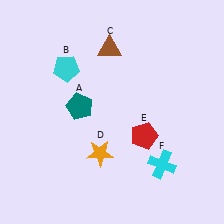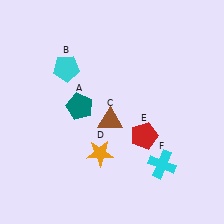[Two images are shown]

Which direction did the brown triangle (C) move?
The brown triangle (C) moved down.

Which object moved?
The brown triangle (C) moved down.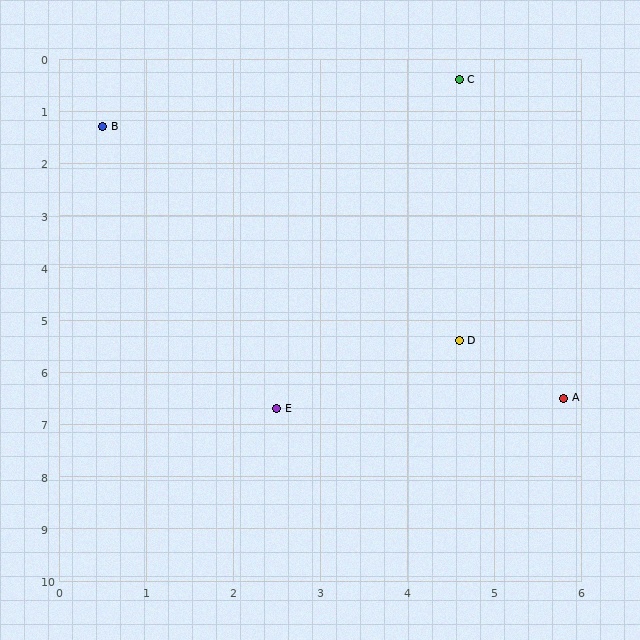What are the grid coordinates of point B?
Point B is at approximately (0.5, 1.3).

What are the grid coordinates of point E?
Point E is at approximately (2.5, 6.7).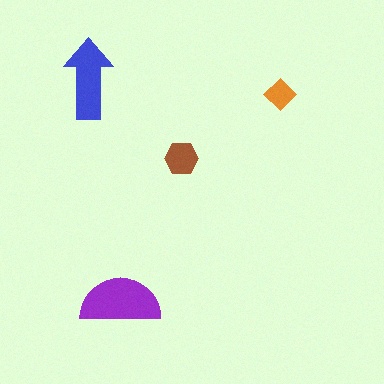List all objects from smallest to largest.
The orange diamond, the brown hexagon, the blue arrow, the purple semicircle.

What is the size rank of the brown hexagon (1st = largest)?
3rd.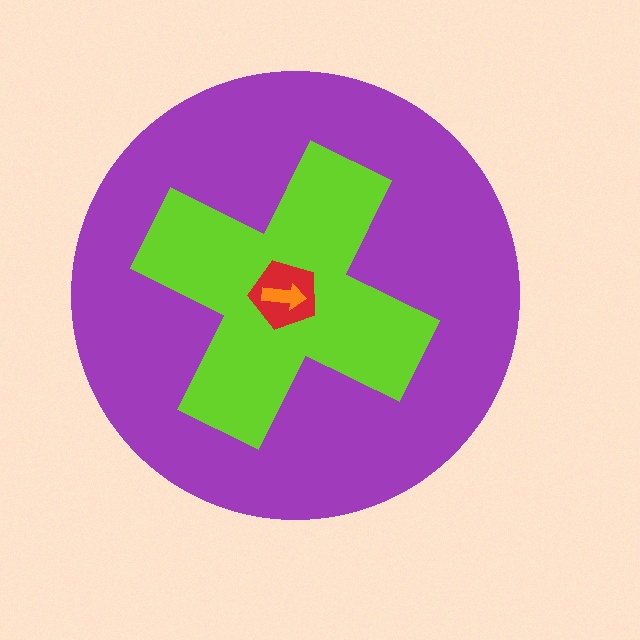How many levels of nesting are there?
4.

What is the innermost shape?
The orange arrow.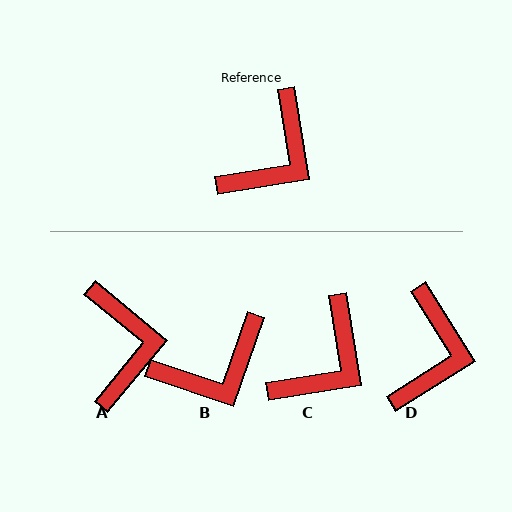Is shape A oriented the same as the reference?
No, it is off by about 41 degrees.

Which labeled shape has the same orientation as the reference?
C.